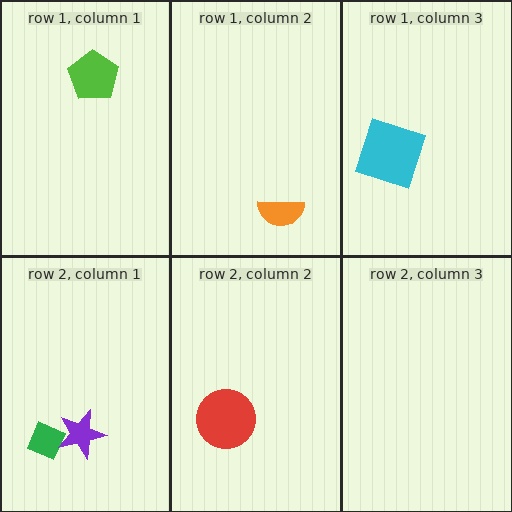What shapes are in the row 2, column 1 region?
The green diamond, the purple star.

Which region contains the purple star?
The row 2, column 1 region.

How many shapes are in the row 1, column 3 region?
1.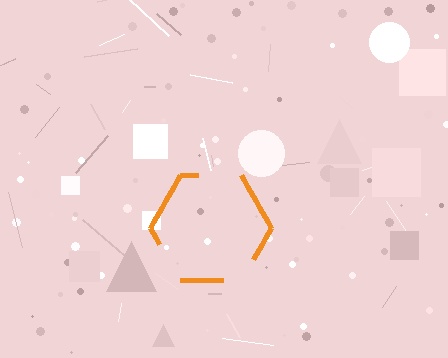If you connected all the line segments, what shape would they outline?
They would outline a hexagon.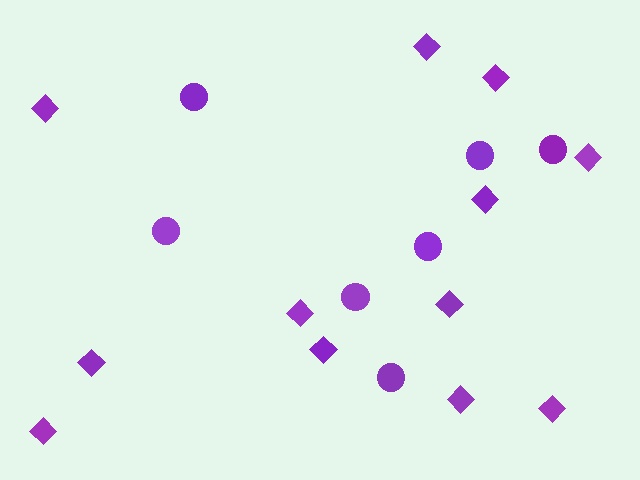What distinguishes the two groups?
There are 2 groups: one group of diamonds (12) and one group of circles (7).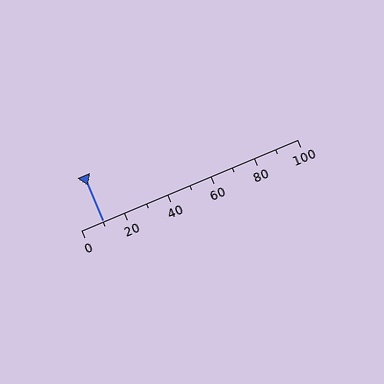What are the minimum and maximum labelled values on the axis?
The axis runs from 0 to 100.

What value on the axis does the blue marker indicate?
The marker indicates approximately 10.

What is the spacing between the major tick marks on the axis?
The major ticks are spaced 20 apart.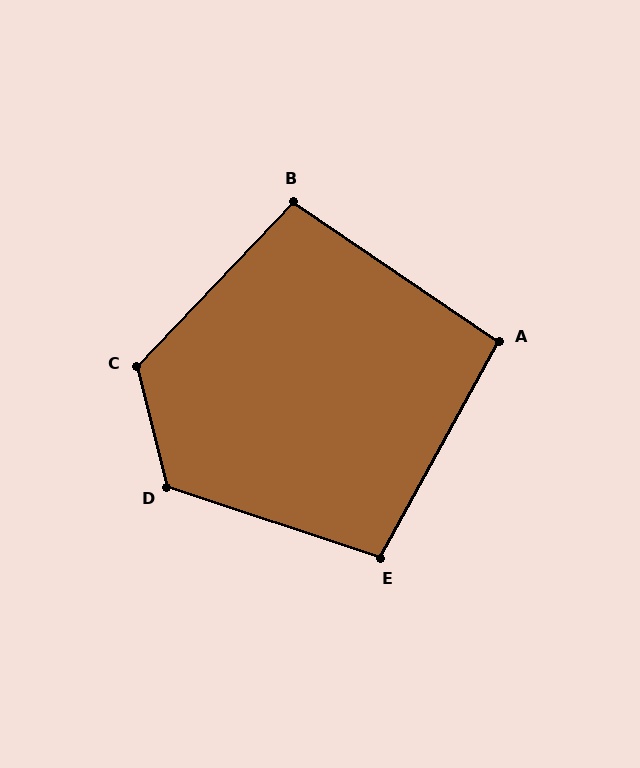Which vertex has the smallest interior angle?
A, at approximately 95 degrees.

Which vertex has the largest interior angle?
D, at approximately 123 degrees.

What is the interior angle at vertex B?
Approximately 99 degrees (obtuse).